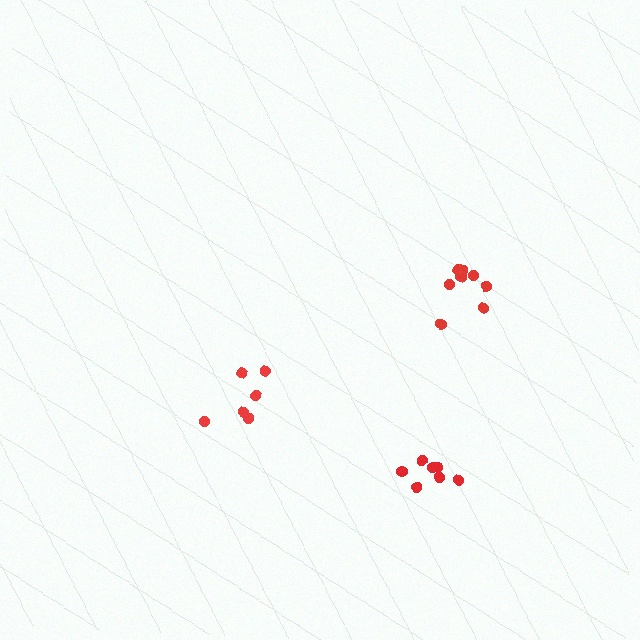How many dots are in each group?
Group 1: 6 dots, Group 2: 8 dots, Group 3: 7 dots (21 total).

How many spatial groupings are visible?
There are 3 spatial groupings.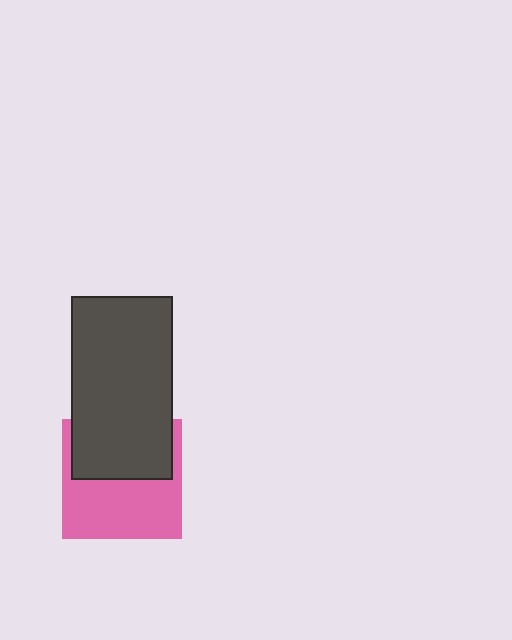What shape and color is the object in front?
The object in front is a dark gray rectangle.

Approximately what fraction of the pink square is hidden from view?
Roughly 43% of the pink square is hidden behind the dark gray rectangle.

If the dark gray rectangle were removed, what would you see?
You would see the complete pink square.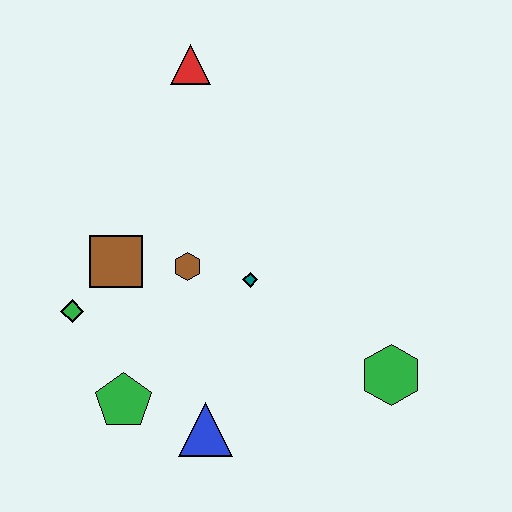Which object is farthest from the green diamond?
The green hexagon is farthest from the green diamond.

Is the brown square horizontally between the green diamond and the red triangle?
Yes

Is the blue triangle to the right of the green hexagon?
No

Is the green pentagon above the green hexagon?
No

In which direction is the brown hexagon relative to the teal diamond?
The brown hexagon is to the left of the teal diamond.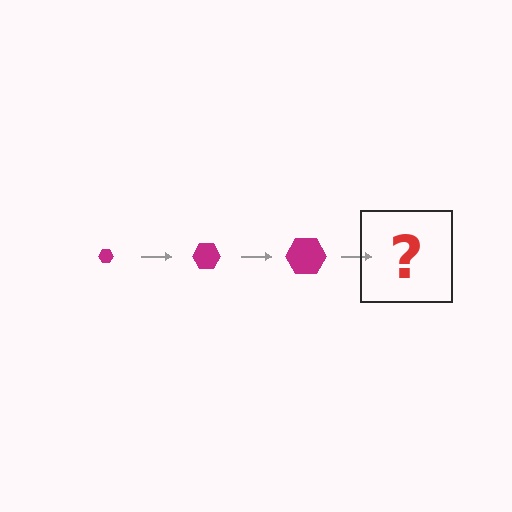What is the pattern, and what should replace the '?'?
The pattern is that the hexagon gets progressively larger each step. The '?' should be a magenta hexagon, larger than the previous one.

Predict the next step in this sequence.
The next step is a magenta hexagon, larger than the previous one.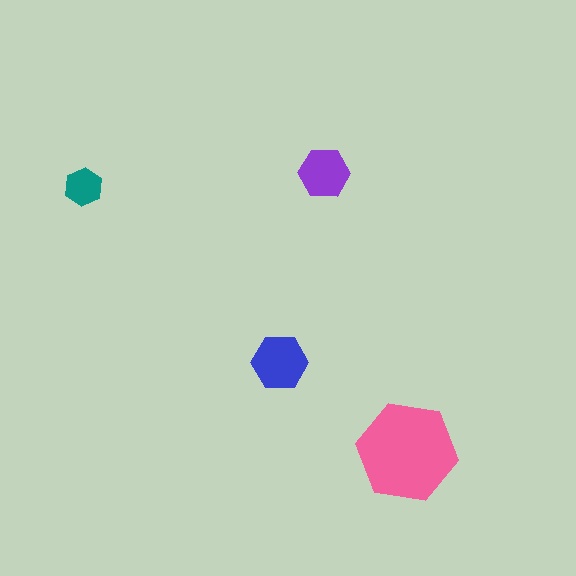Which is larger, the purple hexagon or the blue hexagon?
The blue one.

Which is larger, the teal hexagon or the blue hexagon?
The blue one.